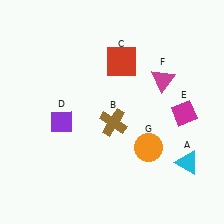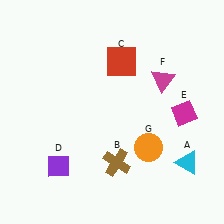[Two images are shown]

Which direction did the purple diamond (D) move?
The purple diamond (D) moved down.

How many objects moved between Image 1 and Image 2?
2 objects moved between the two images.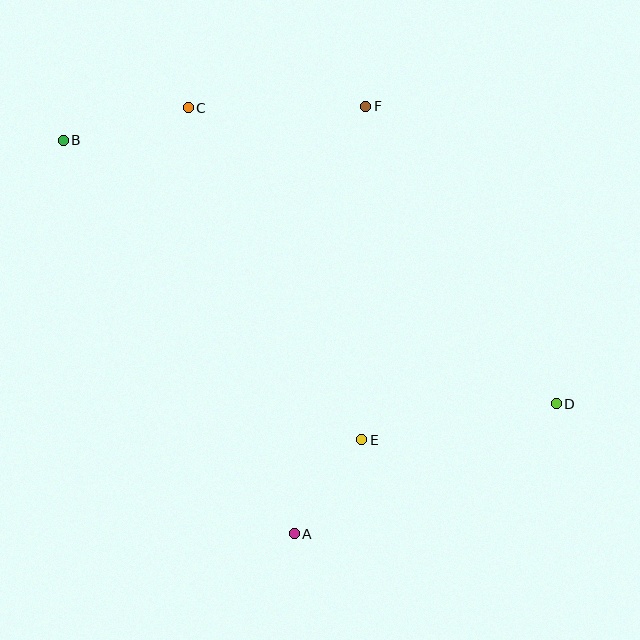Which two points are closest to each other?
Points A and E are closest to each other.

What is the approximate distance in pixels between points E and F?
The distance between E and F is approximately 333 pixels.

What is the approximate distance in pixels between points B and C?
The distance between B and C is approximately 129 pixels.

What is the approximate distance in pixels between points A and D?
The distance between A and D is approximately 293 pixels.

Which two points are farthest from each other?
Points B and D are farthest from each other.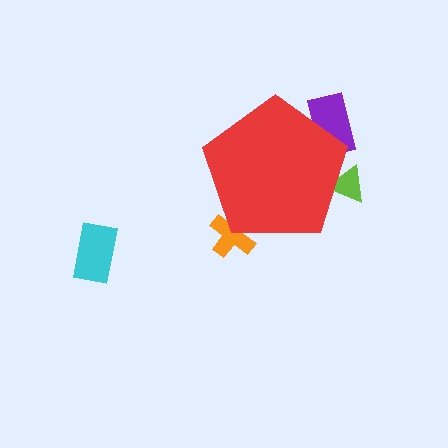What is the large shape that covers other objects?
A red pentagon.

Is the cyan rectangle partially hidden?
No, the cyan rectangle is fully visible.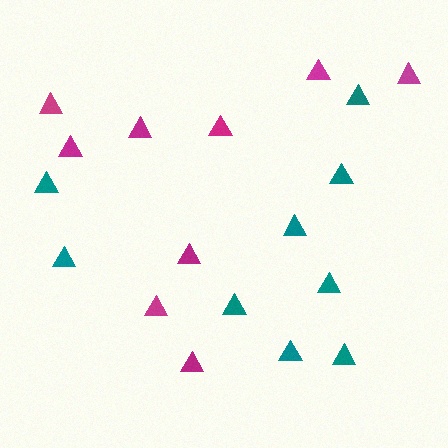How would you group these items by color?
There are 2 groups: one group of magenta triangles (9) and one group of teal triangles (9).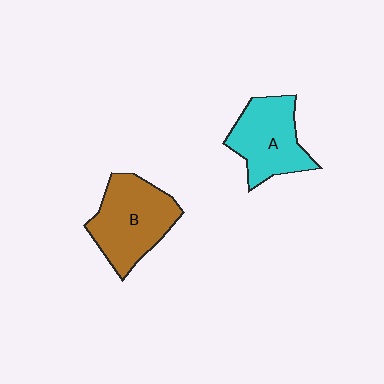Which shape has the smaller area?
Shape A (cyan).